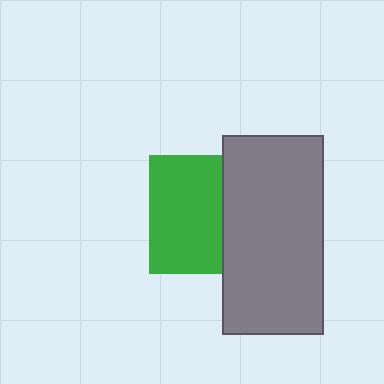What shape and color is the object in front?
The object in front is a gray rectangle.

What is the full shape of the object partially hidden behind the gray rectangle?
The partially hidden object is a green square.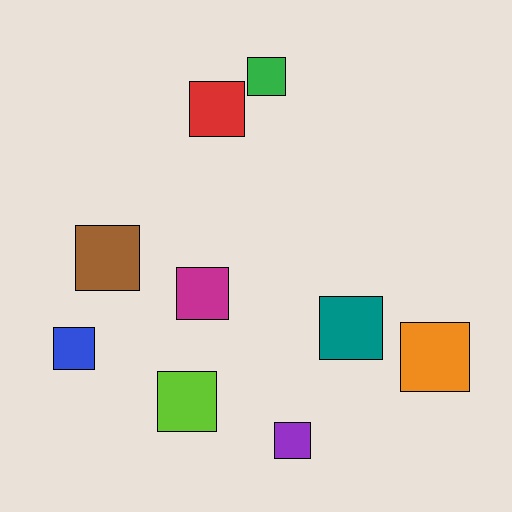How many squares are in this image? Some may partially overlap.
There are 9 squares.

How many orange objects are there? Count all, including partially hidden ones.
There is 1 orange object.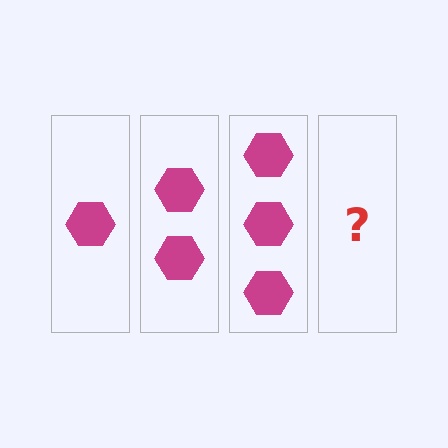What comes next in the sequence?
The next element should be 4 hexagons.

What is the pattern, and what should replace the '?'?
The pattern is that each step adds one more hexagon. The '?' should be 4 hexagons.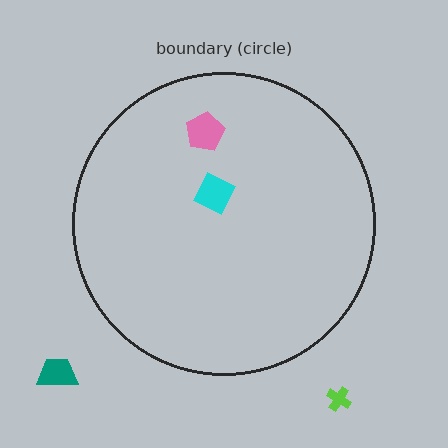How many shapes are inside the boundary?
2 inside, 2 outside.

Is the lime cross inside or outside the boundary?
Outside.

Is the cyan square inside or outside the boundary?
Inside.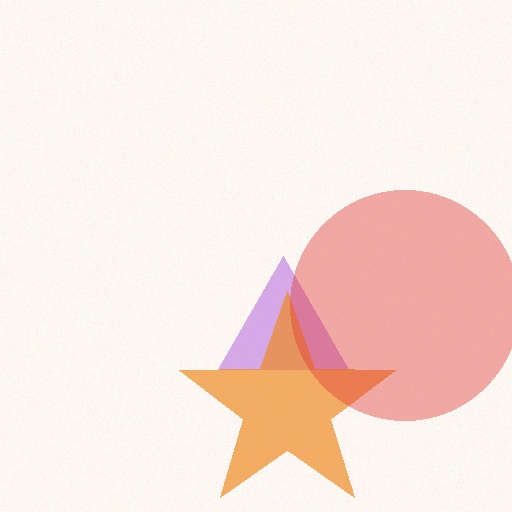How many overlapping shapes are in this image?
There are 3 overlapping shapes in the image.